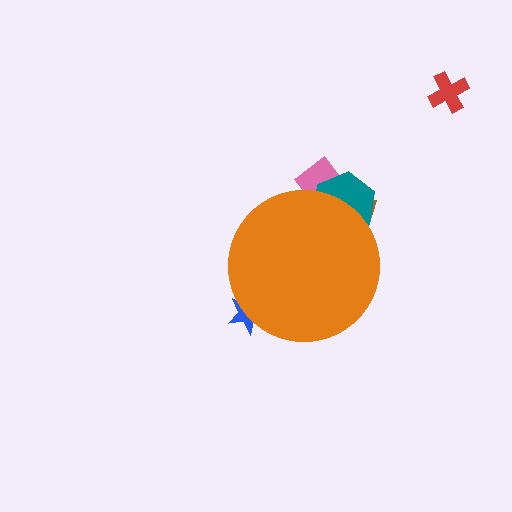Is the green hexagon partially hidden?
Yes, the green hexagon is partially hidden behind the orange circle.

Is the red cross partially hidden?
No, the red cross is fully visible.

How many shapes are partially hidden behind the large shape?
5 shapes are partially hidden.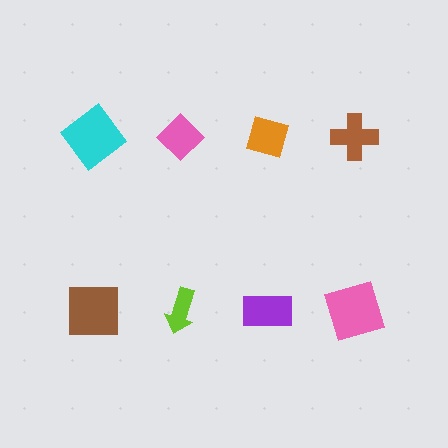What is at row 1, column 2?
A pink diamond.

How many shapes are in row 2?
4 shapes.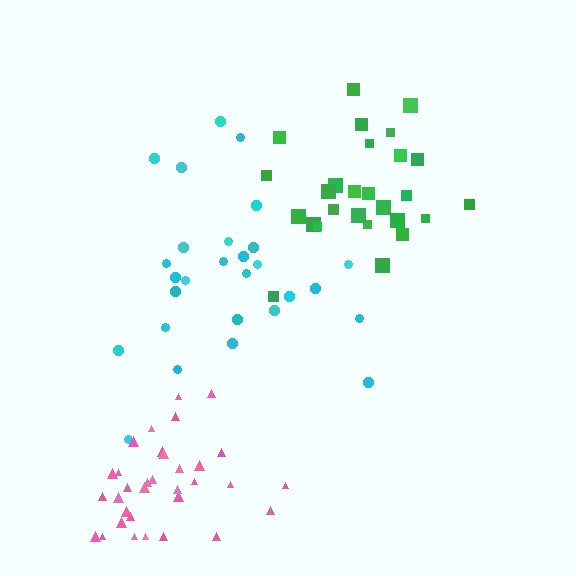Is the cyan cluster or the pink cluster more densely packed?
Pink.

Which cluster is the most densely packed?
Pink.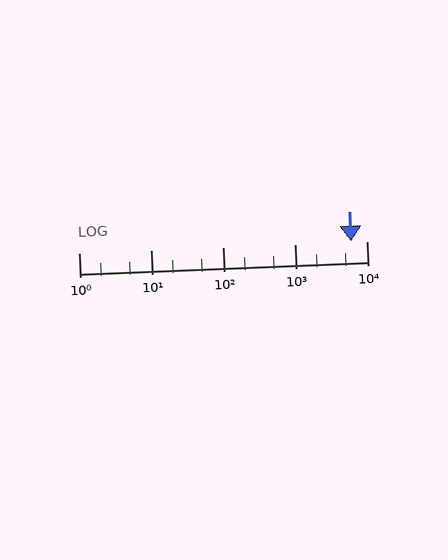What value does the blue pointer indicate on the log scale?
The pointer indicates approximately 6100.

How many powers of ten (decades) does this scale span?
The scale spans 4 decades, from 1 to 10000.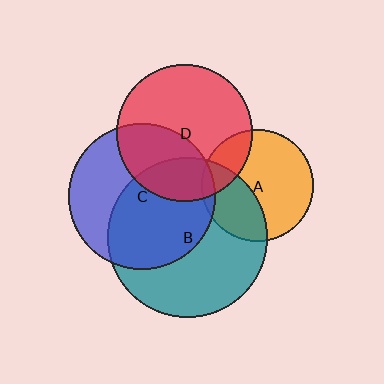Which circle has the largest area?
Circle B (teal).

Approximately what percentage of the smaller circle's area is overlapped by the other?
Approximately 20%.